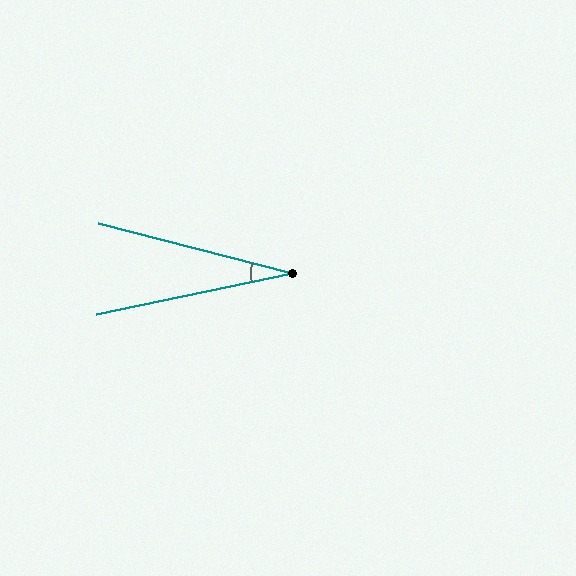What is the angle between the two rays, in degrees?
Approximately 26 degrees.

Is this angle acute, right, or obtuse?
It is acute.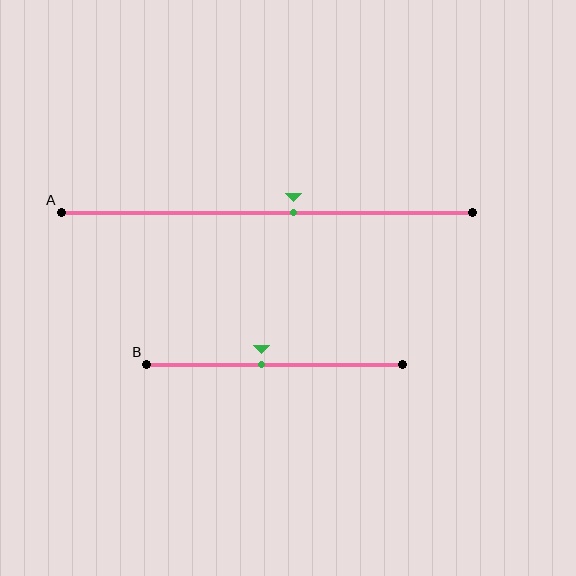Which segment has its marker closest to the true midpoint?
Segment B has its marker closest to the true midpoint.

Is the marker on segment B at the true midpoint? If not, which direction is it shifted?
No, the marker on segment B is shifted to the left by about 5% of the segment length.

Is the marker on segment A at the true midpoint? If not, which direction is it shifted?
No, the marker on segment A is shifted to the right by about 7% of the segment length.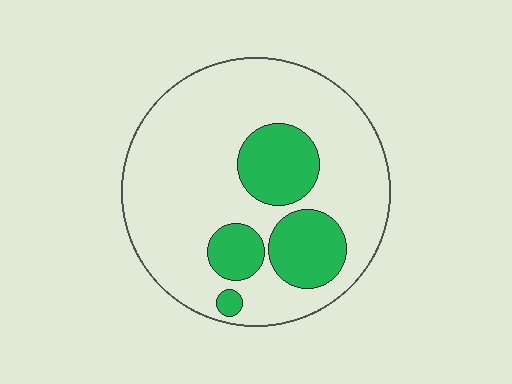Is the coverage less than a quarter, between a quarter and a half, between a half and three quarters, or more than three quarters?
Less than a quarter.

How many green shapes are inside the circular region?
4.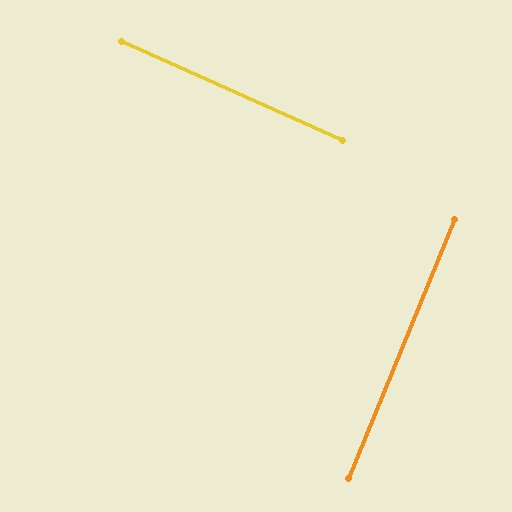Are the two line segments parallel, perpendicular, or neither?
Perpendicular — they meet at approximately 88°.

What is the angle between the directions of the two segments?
Approximately 88 degrees.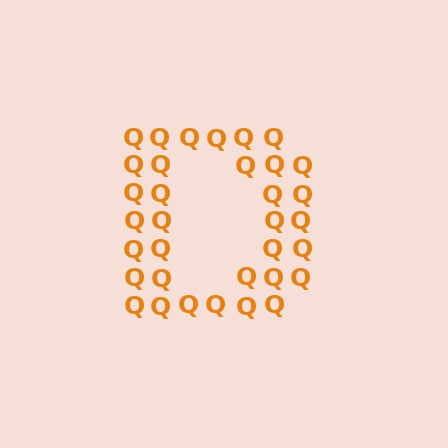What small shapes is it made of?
It is made of small letter Q's.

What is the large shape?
The large shape is the letter D.